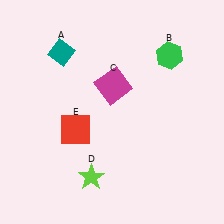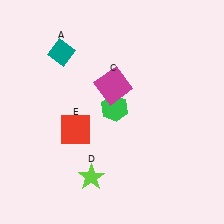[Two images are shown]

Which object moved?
The green hexagon (B) moved left.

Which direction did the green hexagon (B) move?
The green hexagon (B) moved left.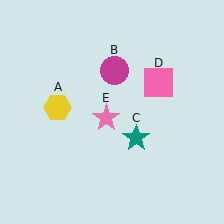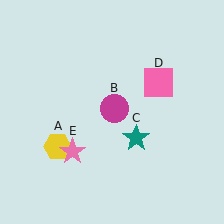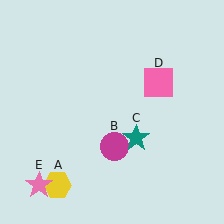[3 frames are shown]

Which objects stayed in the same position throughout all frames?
Teal star (object C) and pink square (object D) remained stationary.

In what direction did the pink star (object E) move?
The pink star (object E) moved down and to the left.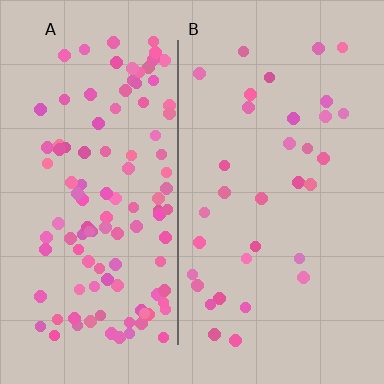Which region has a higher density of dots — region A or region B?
A (the left).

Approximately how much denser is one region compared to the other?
Approximately 3.4× — region A over region B.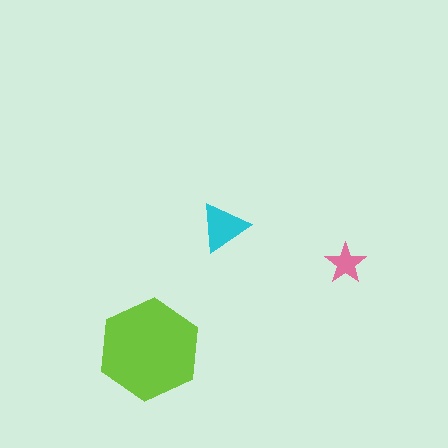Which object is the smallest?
The pink star.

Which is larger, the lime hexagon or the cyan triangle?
The lime hexagon.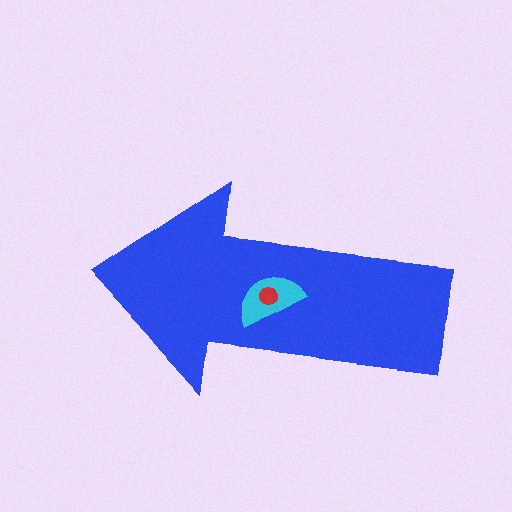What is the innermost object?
The red circle.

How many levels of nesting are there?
3.